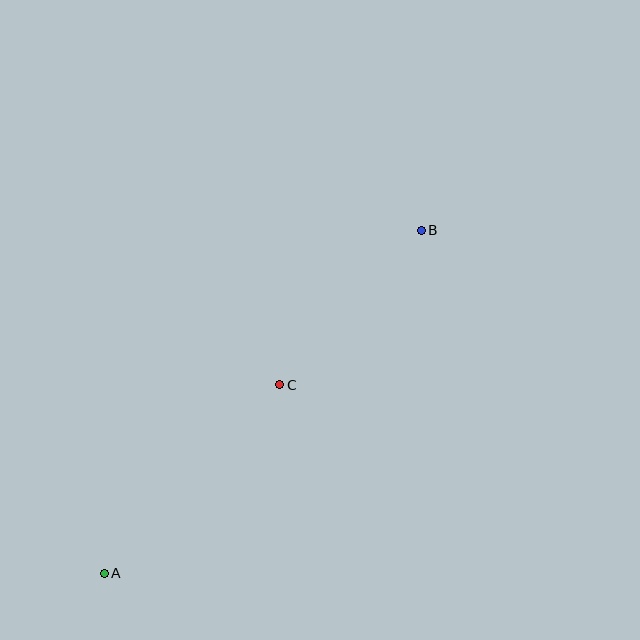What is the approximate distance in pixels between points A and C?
The distance between A and C is approximately 258 pixels.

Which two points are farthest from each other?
Points A and B are farthest from each other.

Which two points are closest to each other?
Points B and C are closest to each other.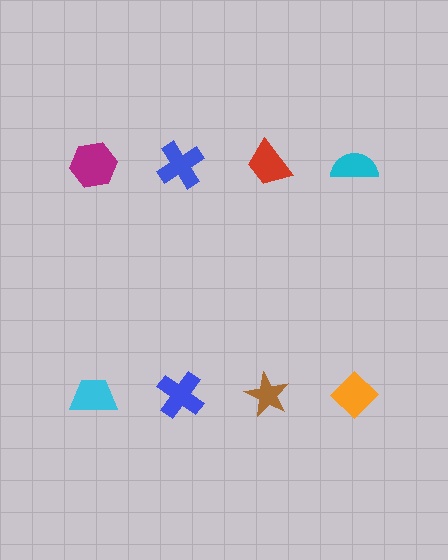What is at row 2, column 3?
A brown star.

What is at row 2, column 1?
A cyan trapezoid.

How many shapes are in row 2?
4 shapes.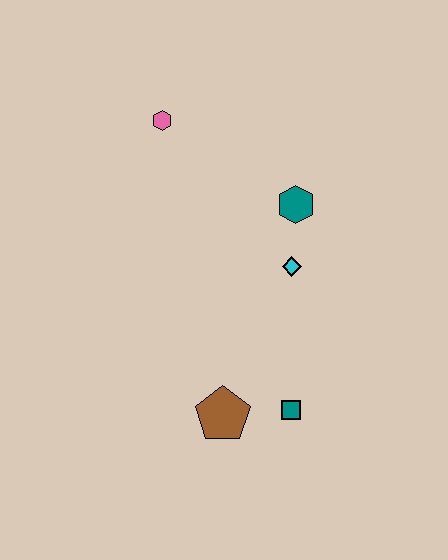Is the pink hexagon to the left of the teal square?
Yes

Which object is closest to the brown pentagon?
The teal square is closest to the brown pentagon.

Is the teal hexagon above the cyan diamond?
Yes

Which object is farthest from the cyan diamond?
The pink hexagon is farthest from the cyan diamond.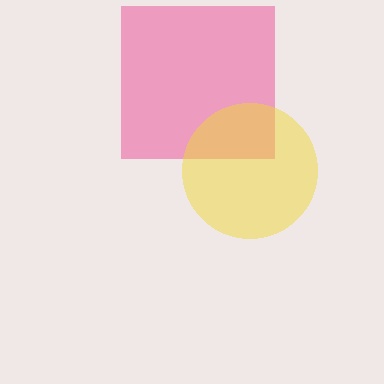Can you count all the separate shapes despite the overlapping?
Yes, there are 2 separate shapes.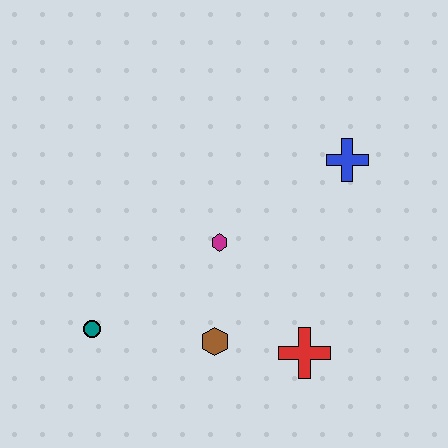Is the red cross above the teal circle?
No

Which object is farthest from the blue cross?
The teal circle is farthest from the blue cross.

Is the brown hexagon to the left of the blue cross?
Yes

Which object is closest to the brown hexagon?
The red cross is closest to the brown hexagon.